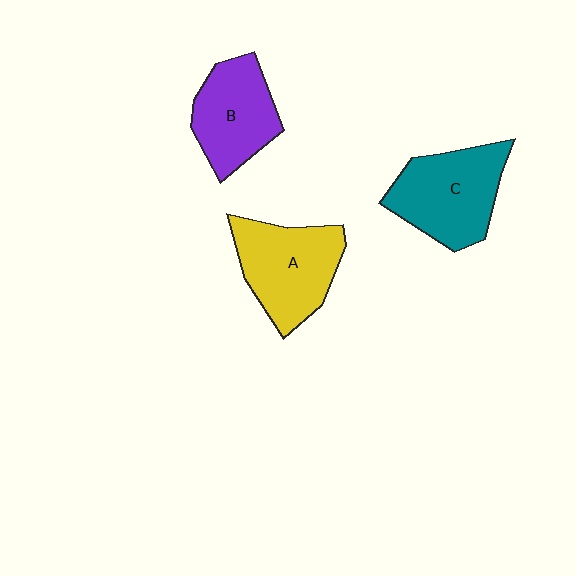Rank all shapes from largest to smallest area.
From largest to smallest: C (teal), A (yellow), B (purple).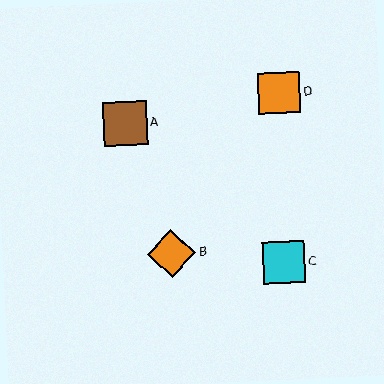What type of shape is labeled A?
Shape A is a brown square.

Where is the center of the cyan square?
The center of the cyan square is at (284, 263).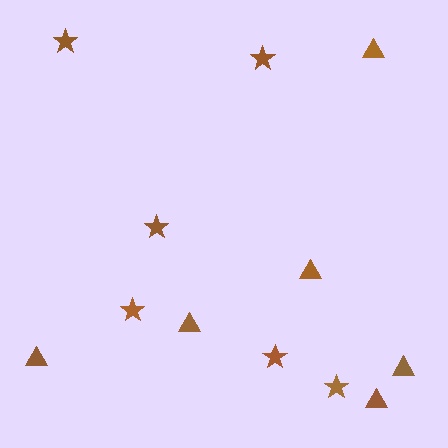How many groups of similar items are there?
There are 2 groups: one group of triangles (6) and one group of stars (6).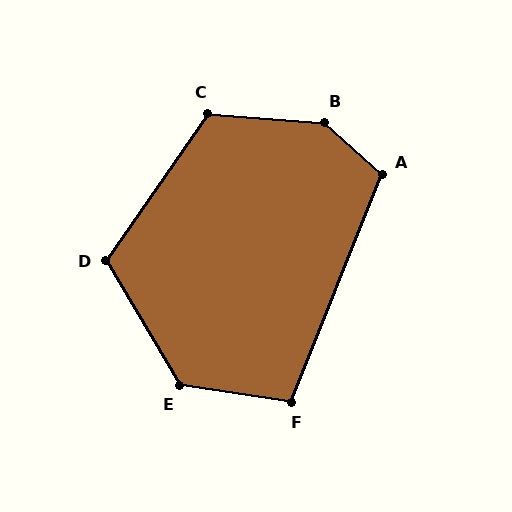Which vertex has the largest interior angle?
B, at approximately 142 degrees.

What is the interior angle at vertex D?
Approximately 115 degrees (obtuse).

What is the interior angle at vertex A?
Approximately 110 degrees (obtuse).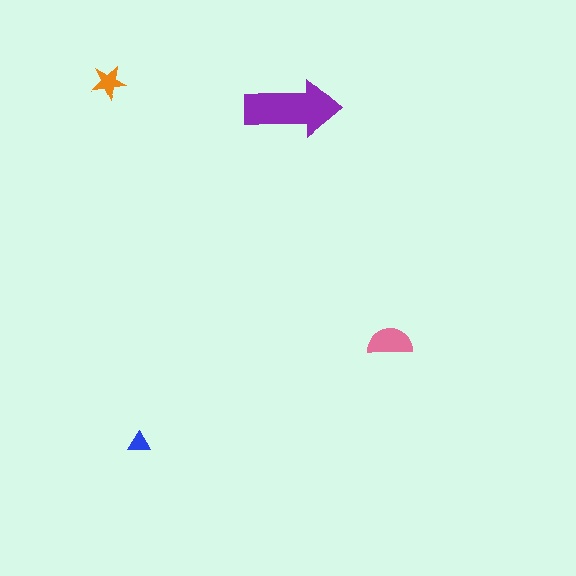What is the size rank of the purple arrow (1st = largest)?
1st.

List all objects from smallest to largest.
The blue triangle, the orange star, the pink semicircle, the purple arrow.